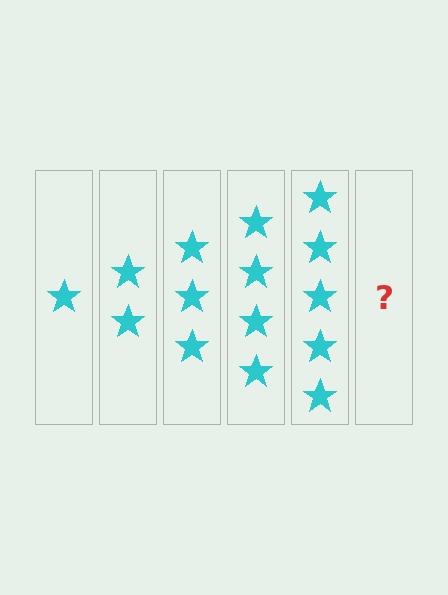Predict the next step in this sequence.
The next step is 6 stars.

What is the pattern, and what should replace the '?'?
The pattern is that each step adds one more star. The '?' should be 6 stars.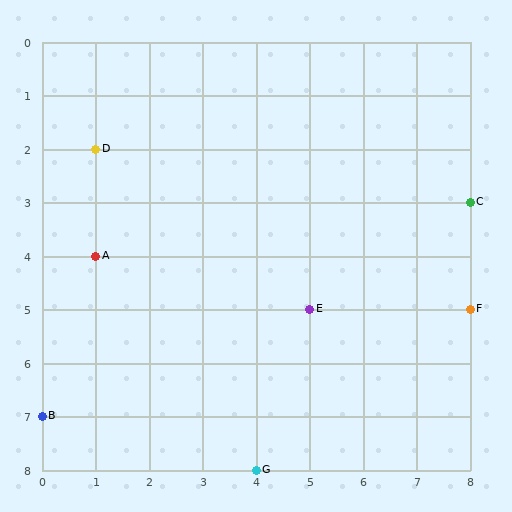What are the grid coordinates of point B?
Point B is at grid coordinates (0, 7).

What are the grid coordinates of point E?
Point E is at grid coordinates (5, 5).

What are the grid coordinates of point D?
Point D is at grid coordinates (1, 2).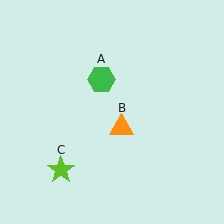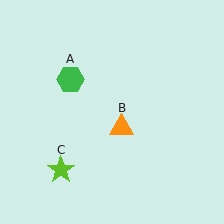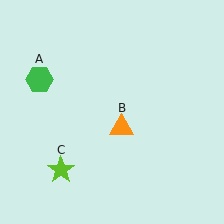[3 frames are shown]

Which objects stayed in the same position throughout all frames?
Orange triangle (object B) and lime star (object C) remained stationary.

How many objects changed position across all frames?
1 object changed position: green hexagon (object A).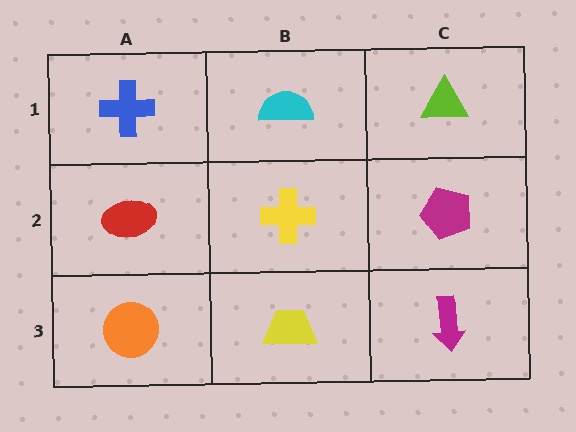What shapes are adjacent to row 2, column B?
A cyan semicircle (row 1, column B), a yellow trapezoid (row 3, column B), a red ellipse (row 2, column A), a magenta pentagon (row 2, column C).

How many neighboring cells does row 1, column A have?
2.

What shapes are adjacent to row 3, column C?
A magenta pentagon (row 2, column C), a yellow trapezoid (row 3, column B).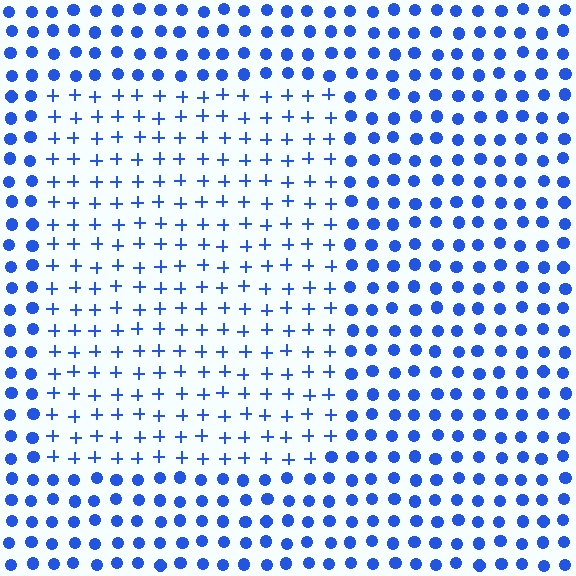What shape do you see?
I see a rectangle.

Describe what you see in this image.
The image is filled with small blue elements arranged in a uniform grid. A rectangle-shaped region contains plus signs, while the surrounding area contains circles. The boundary is defined purely by the change in element shape.